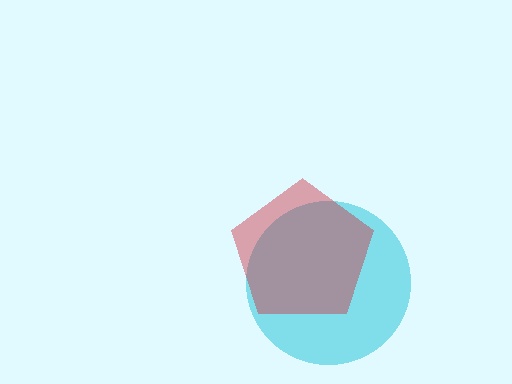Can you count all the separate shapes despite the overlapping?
Yes, there are 2 separate shapes.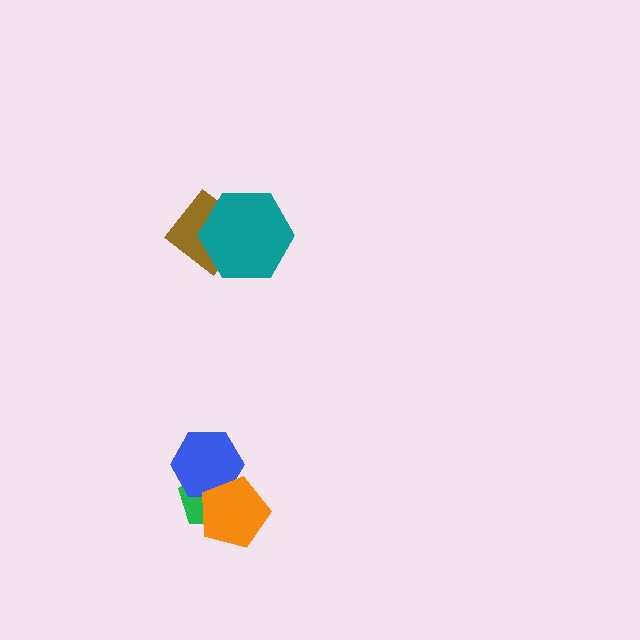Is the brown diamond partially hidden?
Yes, it is partially covered by another shape.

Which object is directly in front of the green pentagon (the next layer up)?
The blue hexagon is directly in front of the green pentagon.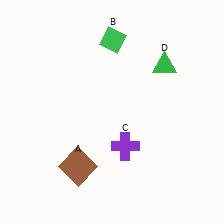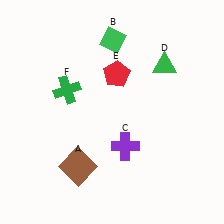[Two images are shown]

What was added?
A red pentagon (E), a green cross (F) were added in Image 2.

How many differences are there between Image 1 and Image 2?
There are 2 differences between the two images.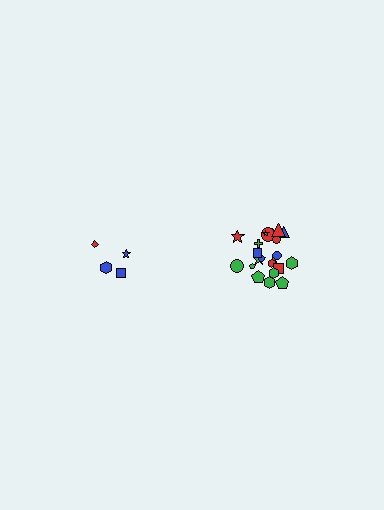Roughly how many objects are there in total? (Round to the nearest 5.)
Roughly 25 objects in total.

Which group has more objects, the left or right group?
The right group.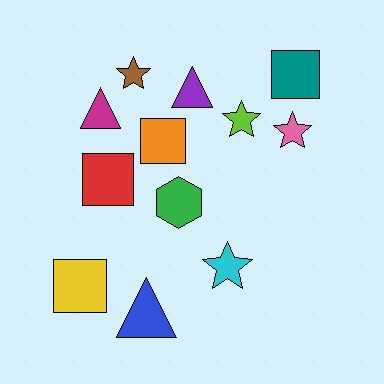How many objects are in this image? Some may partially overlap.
There are 12 objects.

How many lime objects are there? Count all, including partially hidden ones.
There is 1 lime object.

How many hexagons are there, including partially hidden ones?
There is 1 hexagon.